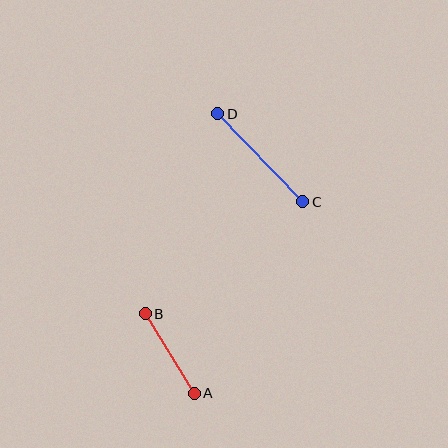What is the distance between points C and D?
The distance is approximately 122 pixels.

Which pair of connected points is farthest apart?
Points C and D are farthest apart.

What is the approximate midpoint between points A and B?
The midpoint is at approximately (170, 353) pixels.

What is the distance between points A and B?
The distance is approximately 93 pixels.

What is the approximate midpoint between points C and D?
The midpoint is at approximately (260, 158) pixels.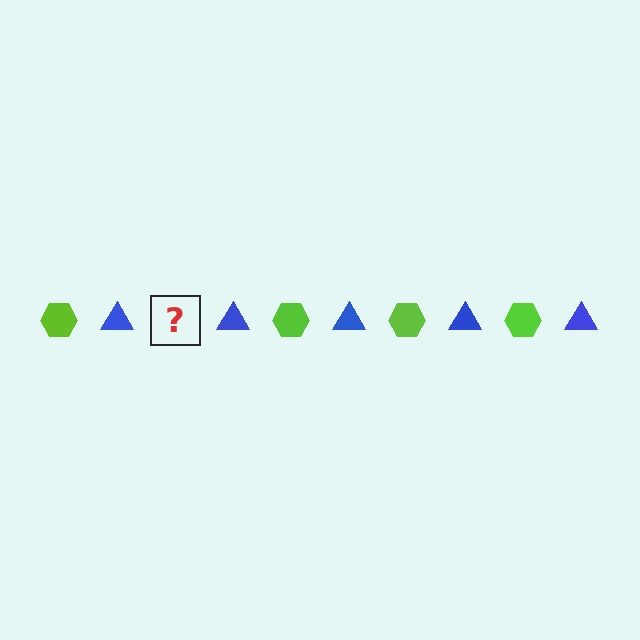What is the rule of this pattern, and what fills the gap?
The rule is that the pattern alternates between lime hexagon and blue triangle. The gap should be filled with a lime hexagon.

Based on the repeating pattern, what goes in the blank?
The blank should be a lime hexagon.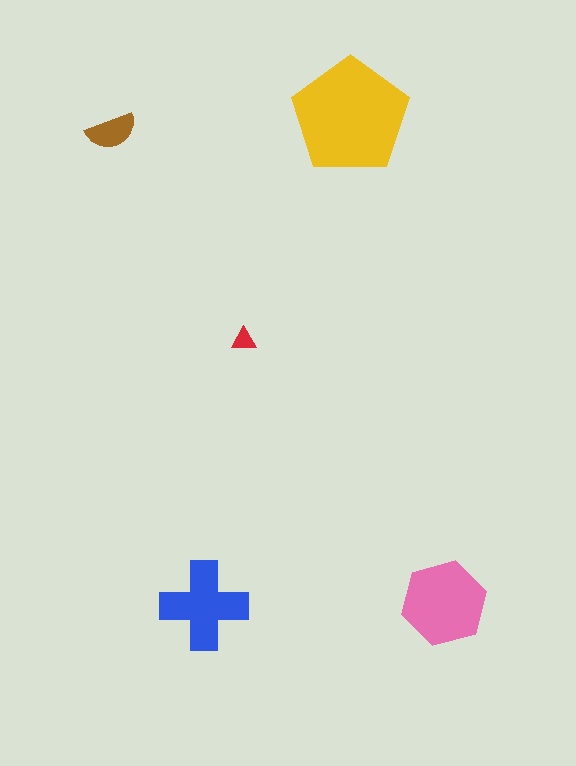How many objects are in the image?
There are 5 objects in the image.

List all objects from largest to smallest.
The yellow pentagon, the pink hexagon, the blue cross, the brown semicircle, the red triangle.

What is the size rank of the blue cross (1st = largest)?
3rd.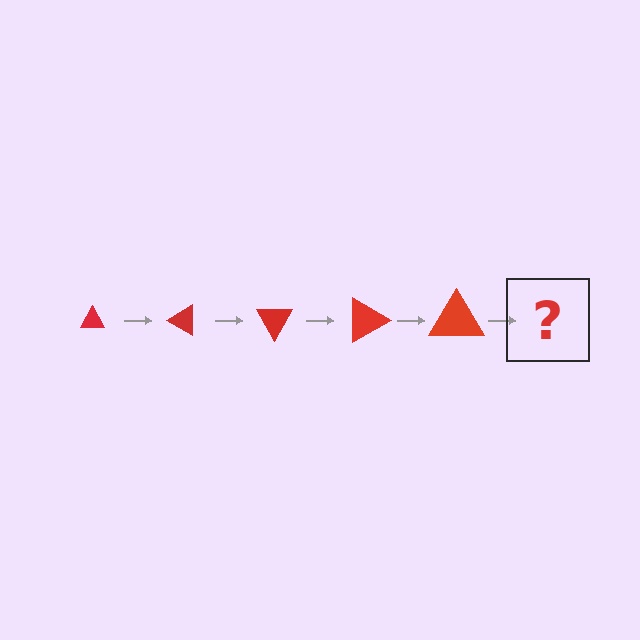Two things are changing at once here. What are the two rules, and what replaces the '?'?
The two rules are that the triangle grows larger each step and it rotates 30 degrees each step. The '?' should be a triangle, larger than the previous one and rotated 150 degrees from the start.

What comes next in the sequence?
The next element should be a triangle, larger than the previous one and rotated 150 degrees from the start.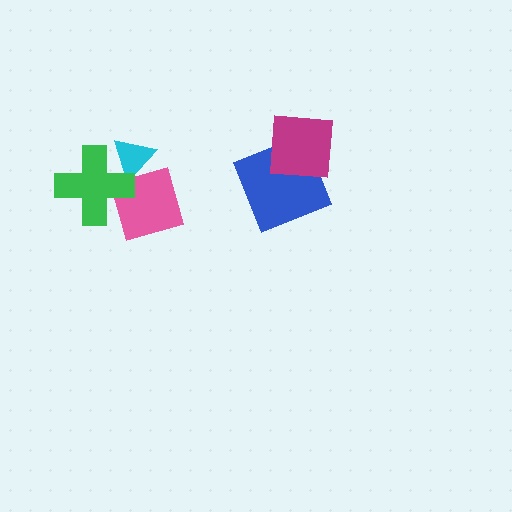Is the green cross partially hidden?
No, no other shape covers it.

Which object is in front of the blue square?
The magenta square is in front of the blue square.